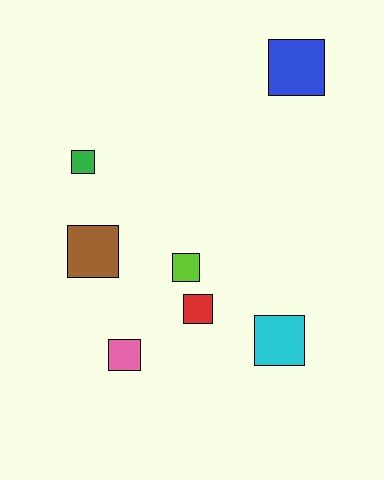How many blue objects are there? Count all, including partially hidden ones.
There is 1 blue object.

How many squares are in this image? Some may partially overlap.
There are 7 squares.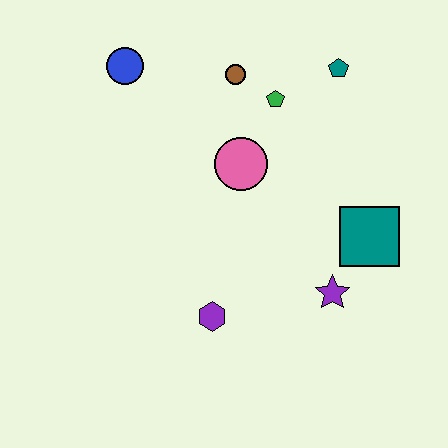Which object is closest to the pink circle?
The green pentagon is closest to the pink circle.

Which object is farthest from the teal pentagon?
The purple hexagon is farthest from the teal pentagon.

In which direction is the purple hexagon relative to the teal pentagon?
The purple hexagon is below the teal pentagon.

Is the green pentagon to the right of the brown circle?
Yes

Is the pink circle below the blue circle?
Yes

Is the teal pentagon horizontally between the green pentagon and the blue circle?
No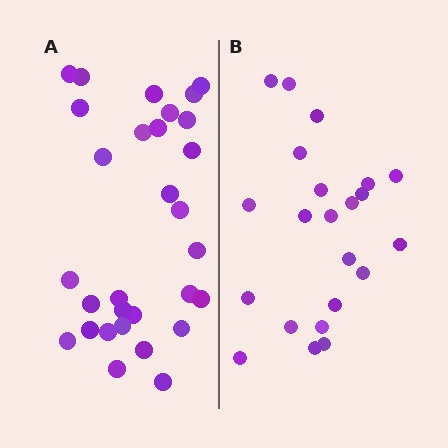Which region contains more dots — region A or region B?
Region A (the left region) has more dots.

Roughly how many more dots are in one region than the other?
Region A has roughly 8 or so more dots than region B.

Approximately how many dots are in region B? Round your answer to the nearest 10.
About 20 dots. (The exact count is 22, which rounds to 20.)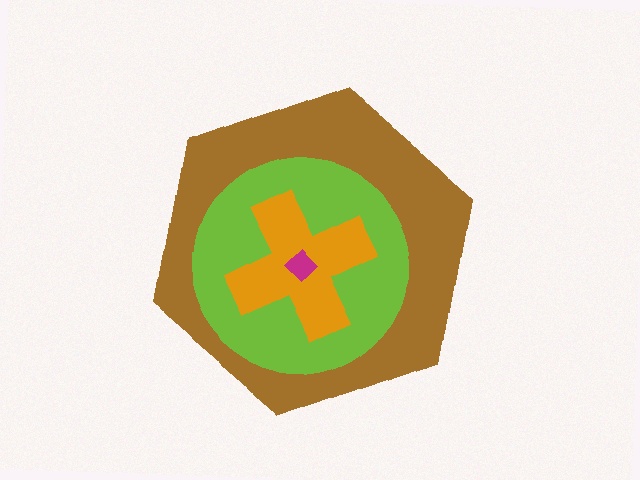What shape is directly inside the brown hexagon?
The lime circle.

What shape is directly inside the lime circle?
The orange cross.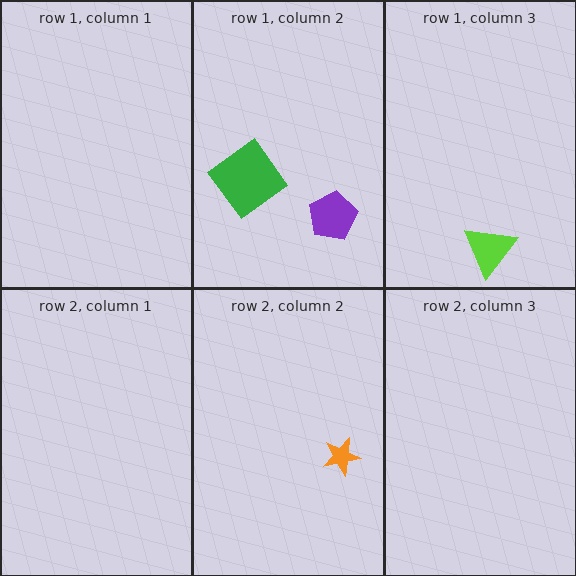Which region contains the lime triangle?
The row 1, column 3 region.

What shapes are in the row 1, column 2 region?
The green diamond, the purple pentagon.